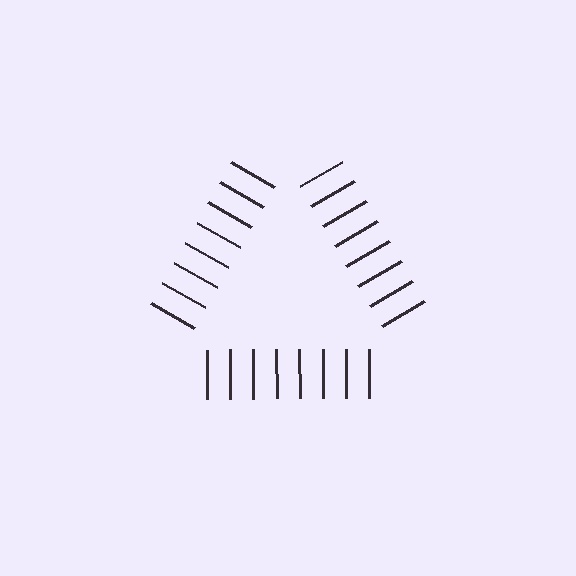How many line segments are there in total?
24 — 8 along each of the 3 edges.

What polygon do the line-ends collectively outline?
An illusory triangle — the line segments terminate on its edges but no continuous stroke is drawn.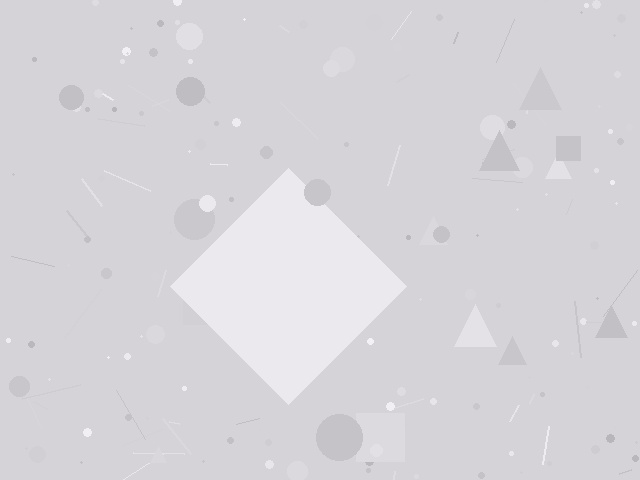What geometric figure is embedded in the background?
A diamond is embedded in the background.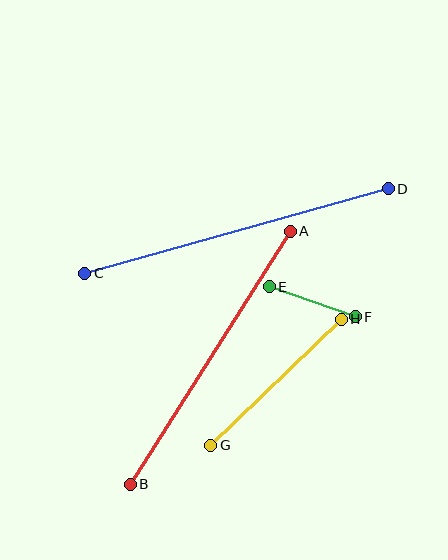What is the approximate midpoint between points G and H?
The midpoint is at approximately (276, 382) pixels.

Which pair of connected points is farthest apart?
Points C and D are farthest apart.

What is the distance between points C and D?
The distance is approximately 315 pixels.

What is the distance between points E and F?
The distance is approximately 91 pixels.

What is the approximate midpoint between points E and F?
The midpoint is at approximately (312, 302) pixels.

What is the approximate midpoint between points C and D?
The midpoint is at approximately (236, 231) pixels.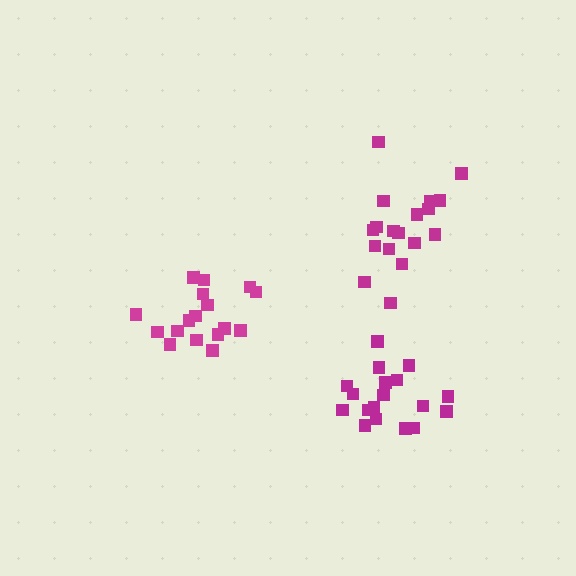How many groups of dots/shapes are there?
There are 3 groups.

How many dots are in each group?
Group 1: 18 dots, Group 2: 17 dots, Group 3: 18 dots (53 total).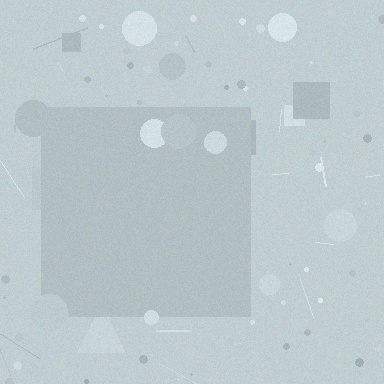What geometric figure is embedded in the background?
A square is embedded in the background.